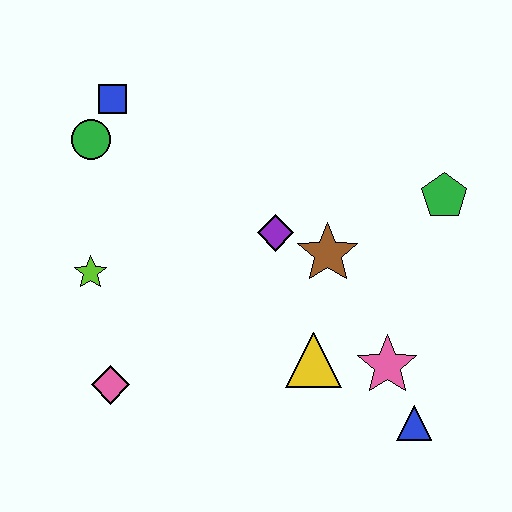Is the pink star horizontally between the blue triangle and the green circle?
Yes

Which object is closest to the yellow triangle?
The pink star is closest to the yellow triangle.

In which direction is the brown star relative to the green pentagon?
The brown star is to the left of the green pentagon.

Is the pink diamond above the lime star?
No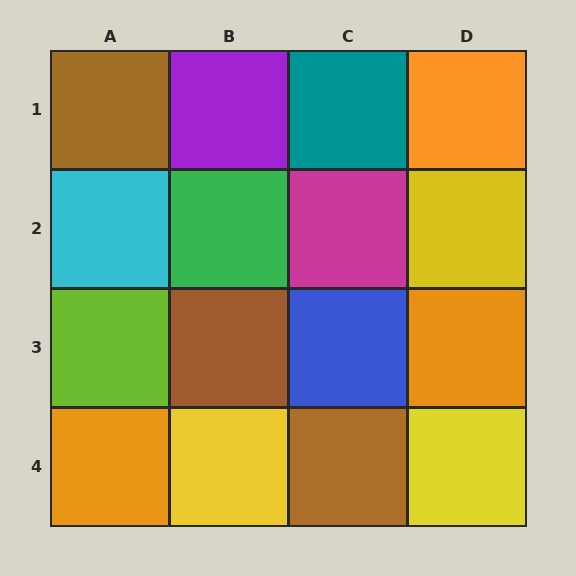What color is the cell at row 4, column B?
Yellow.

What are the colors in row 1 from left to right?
Brown, purple, teal, orange.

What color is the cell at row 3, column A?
Lime.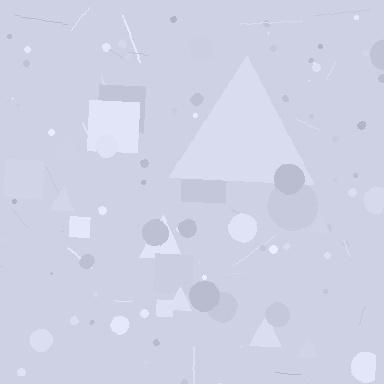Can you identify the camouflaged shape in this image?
The camouflaged shape is a triangle.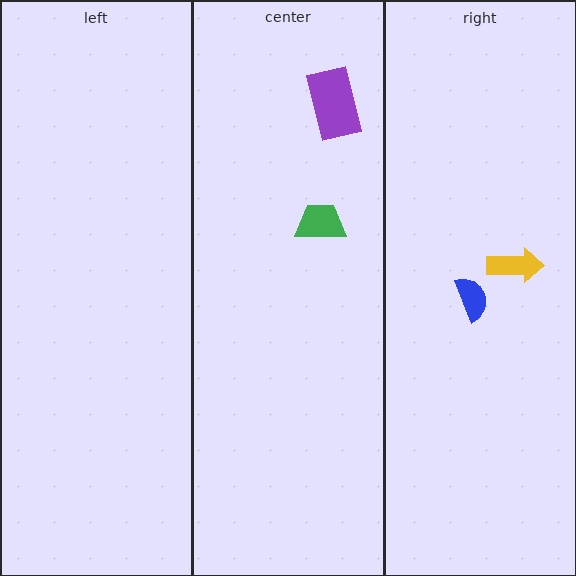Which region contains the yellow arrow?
The right region.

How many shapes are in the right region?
2.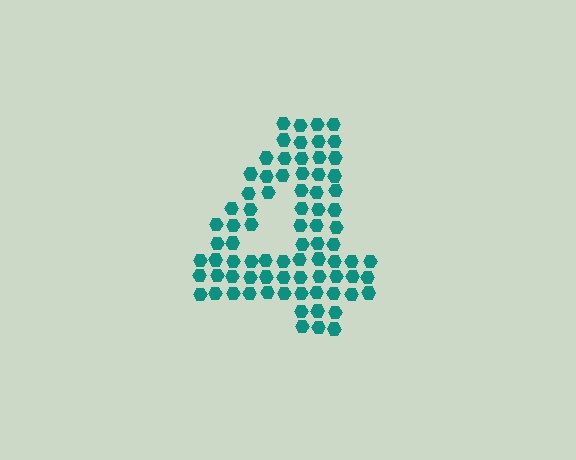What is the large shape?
The large shape is the digit 4.